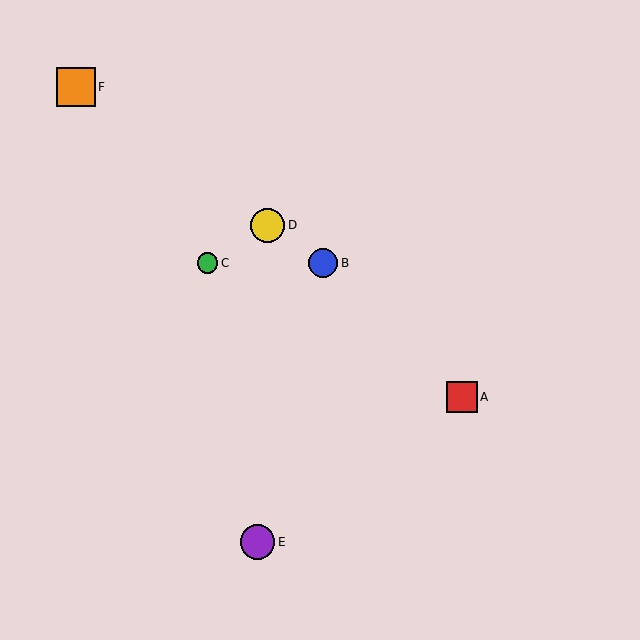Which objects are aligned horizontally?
Objects B, C are aligned horizontally.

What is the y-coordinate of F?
Object F is at y≈87.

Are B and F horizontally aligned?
No, B is at y≈263 and F is at y≈87.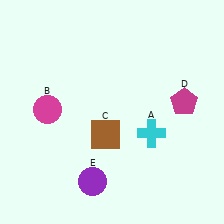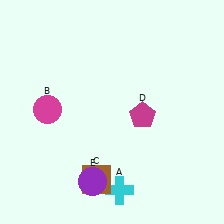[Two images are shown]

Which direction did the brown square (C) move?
The brown square (C) moved down.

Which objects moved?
The objects that moved are: the cyan cross (A), the brown square (C), the magenta pentagon (D).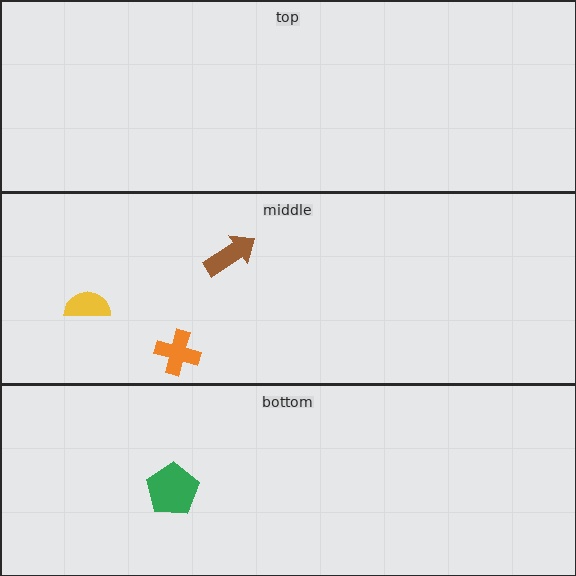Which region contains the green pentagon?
The bottom region.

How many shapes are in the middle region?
3.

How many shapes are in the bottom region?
1.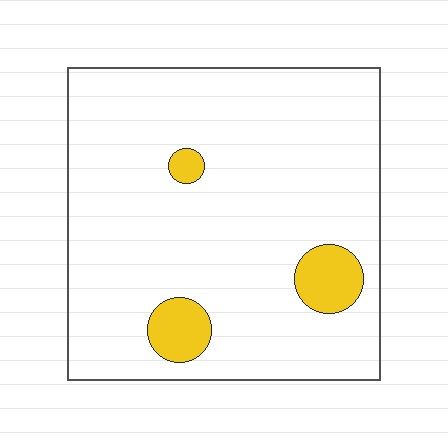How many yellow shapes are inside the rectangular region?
3.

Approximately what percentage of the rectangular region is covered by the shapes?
Approximately 10%.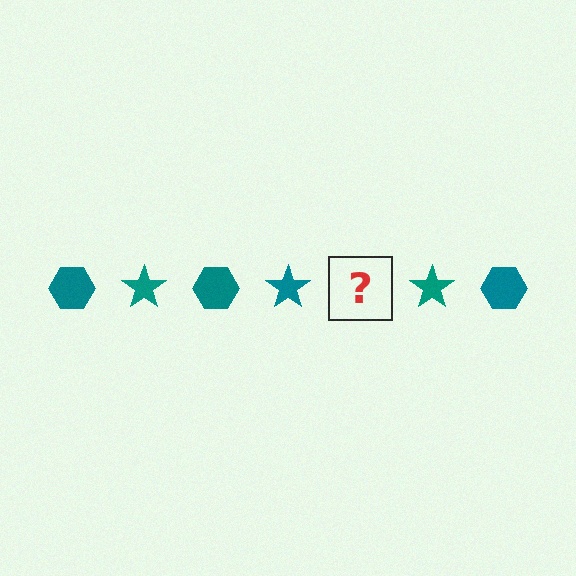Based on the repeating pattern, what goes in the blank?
The blank should be a teal hexagon.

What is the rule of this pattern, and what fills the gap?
The rule is that the pattern cycles through hexagon, star shapes in teal. The gap should be filled with a teal hexagon.